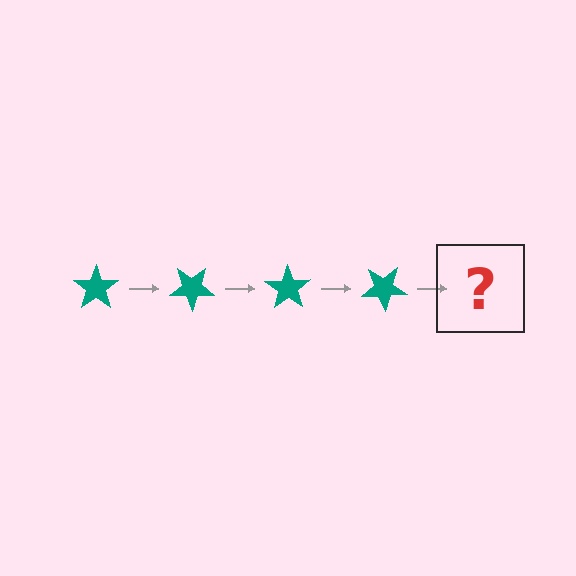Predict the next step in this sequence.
The next step is a teal star rotated 140 degrees.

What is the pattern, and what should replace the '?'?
The pattern is that the star rotates 35 degrees each step. The '?' should be a teal star rotated 140 degrees.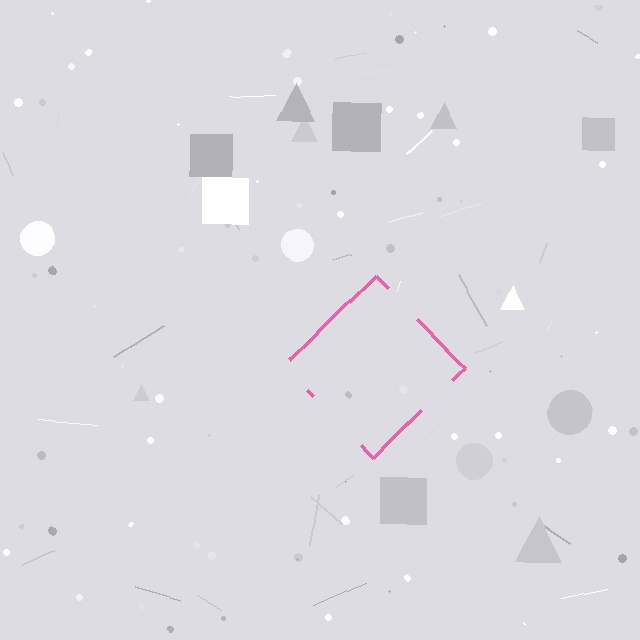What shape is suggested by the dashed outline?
The dashed outline suggests a diamond.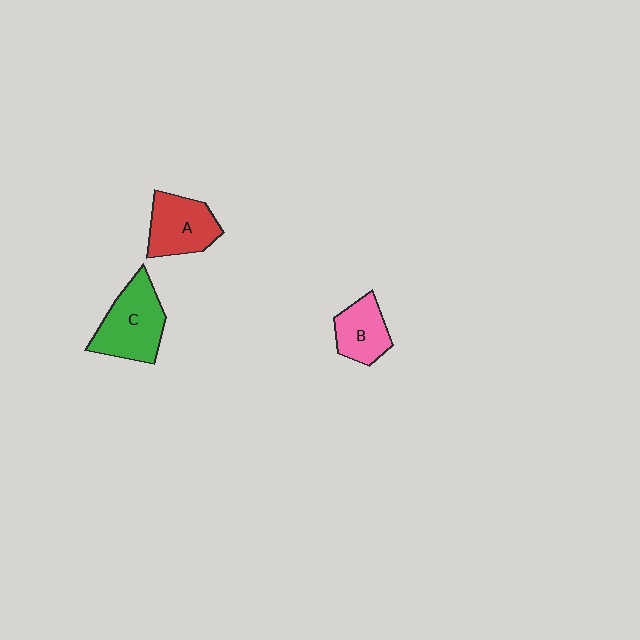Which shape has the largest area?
Shape C (green).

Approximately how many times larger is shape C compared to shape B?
Approximately 1.5 times.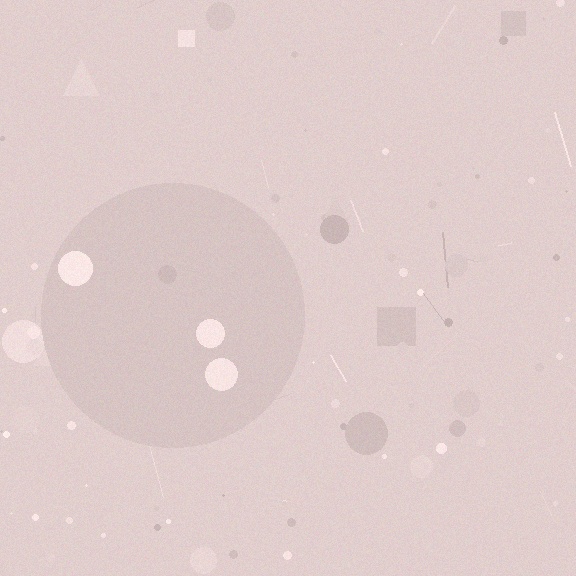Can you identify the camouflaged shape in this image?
The camouflaged shape is a circle.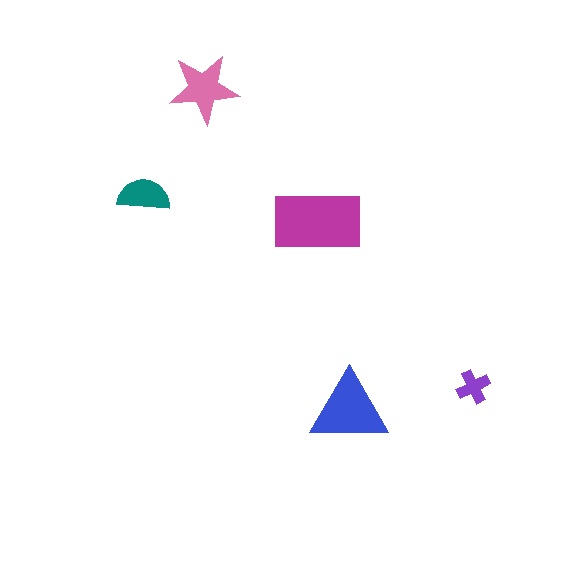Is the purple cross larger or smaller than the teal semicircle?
Smaller.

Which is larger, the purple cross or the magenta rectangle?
The magenta rectangle.